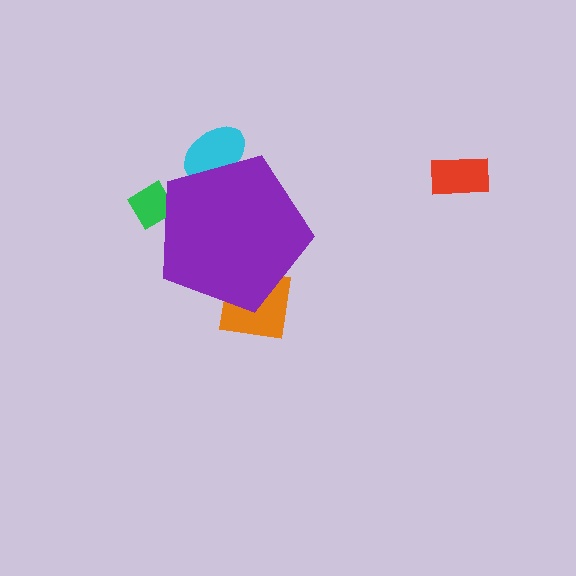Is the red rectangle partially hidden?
No, the red rectangle is fully visible.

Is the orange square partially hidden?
Yes, the orange square is partially hidden behind the purple pentagon.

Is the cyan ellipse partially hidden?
Yes, the cyan ellipse is partially hidden behind the purple pentagon.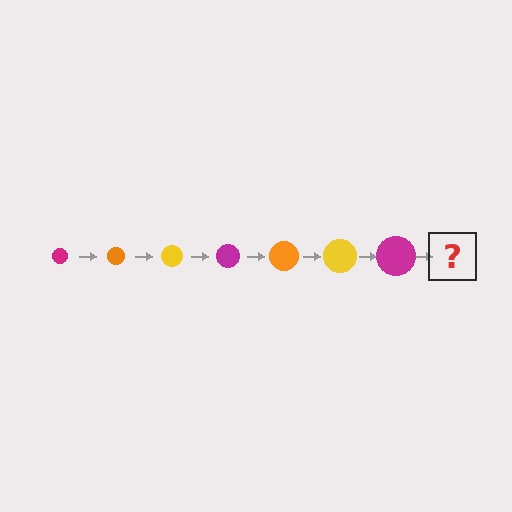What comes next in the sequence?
The next element should be an orange circle, larger than the previous one.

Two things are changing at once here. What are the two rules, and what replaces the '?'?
The two rules are that the circle grows larger each step and the color cycles through magenta, orange, and yellow. The '?' should be an orange circle, larger than the previous one.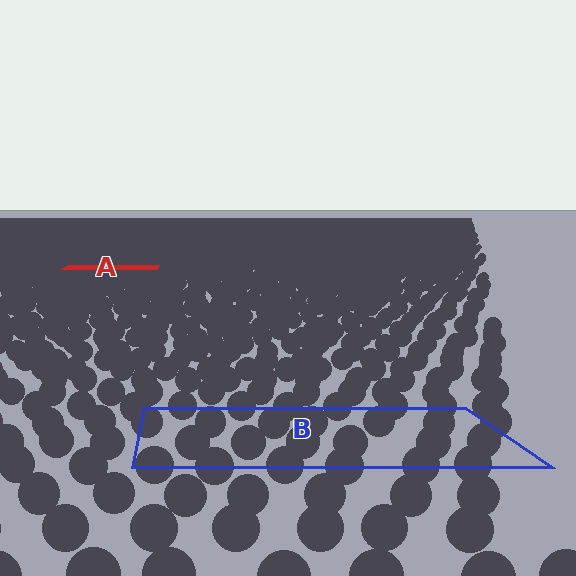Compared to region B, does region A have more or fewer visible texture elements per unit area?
Region A has more texture elements per unit area — they are packed more densely because it is farther away.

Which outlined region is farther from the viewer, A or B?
Region A is farther from the viewer — the texture elements inside it appear smaller and more densely packed.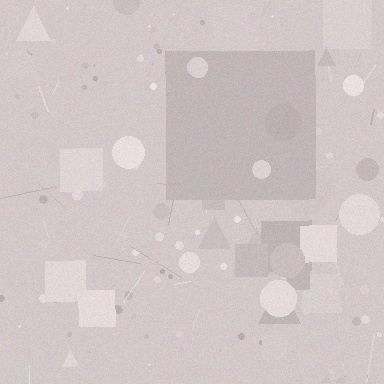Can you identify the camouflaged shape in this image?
The camouflaged shape is a square.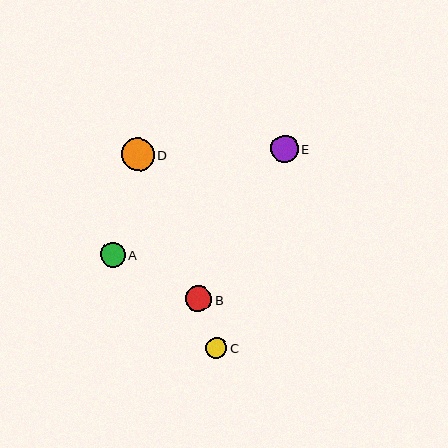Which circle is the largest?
Circle D is the largest with a size of approximately 33 pixels.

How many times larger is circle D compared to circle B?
Circle D is approximately 1.2 times the size of circle B.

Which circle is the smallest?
Circle C is the smallest with a size of approximately 21 pixels.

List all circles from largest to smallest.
From largest to smallest: D, E, B, A, C.